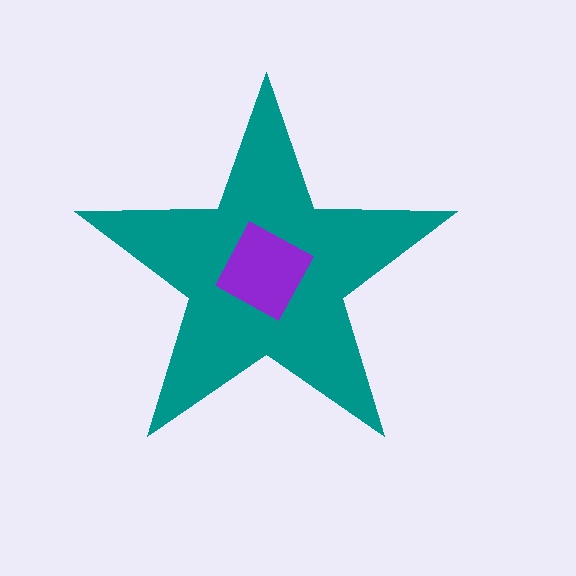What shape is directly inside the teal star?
The purple diamond.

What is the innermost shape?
The purple diamond.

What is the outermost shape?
The teal star.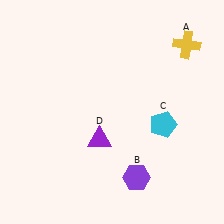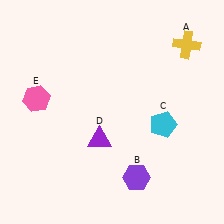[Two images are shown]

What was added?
A pink hexagon (E) was added in Image 2.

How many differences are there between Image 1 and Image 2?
There is 1 difference between the two images.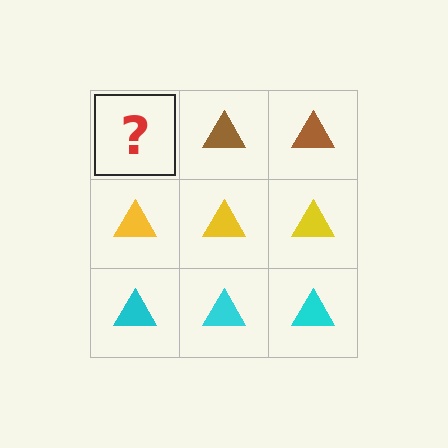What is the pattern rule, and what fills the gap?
The rule is that each row has a consistent color. The gap should be filled with a brown triangle.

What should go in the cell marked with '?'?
The missing cell should contain a brown triangle.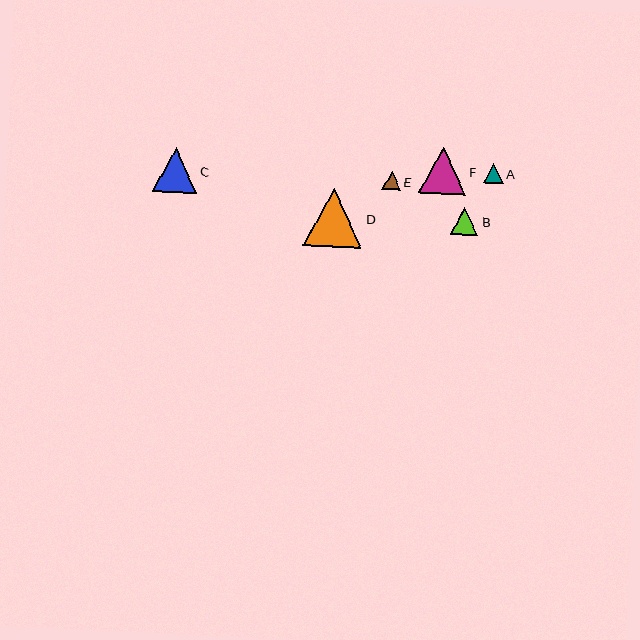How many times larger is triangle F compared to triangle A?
Triangle F is approximately 2.4 times the size of triangle A.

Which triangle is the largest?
Triangle D is the largest with a size of approximately 59 pixels.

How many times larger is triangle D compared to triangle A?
Triangle D is approximately 2.9 times the size of triangle A.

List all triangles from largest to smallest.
From largest to smallest: D, F, C, B, A, E.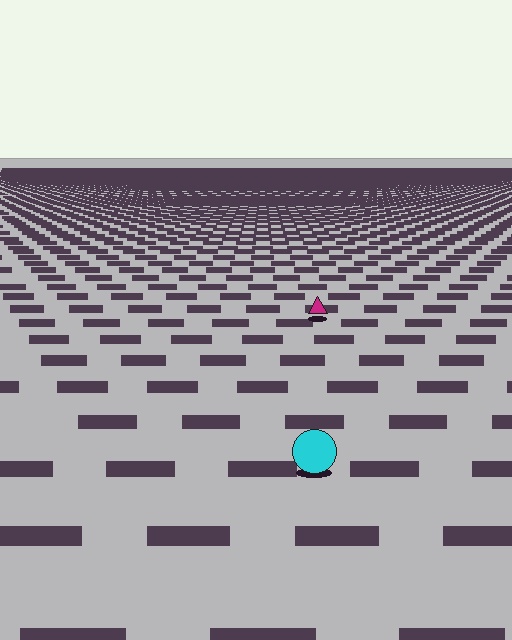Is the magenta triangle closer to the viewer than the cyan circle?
No. The cyan circle is closer — you can tell from the texture gradient: the ground texture is coarser near it.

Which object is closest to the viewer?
The cyan circle is closest. The texture marks near it are larger and more spread out.